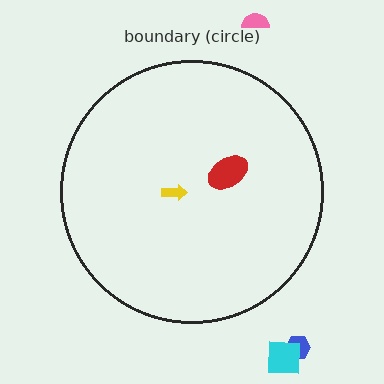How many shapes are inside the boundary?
2 inside, 3 outside.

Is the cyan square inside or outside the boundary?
Outside.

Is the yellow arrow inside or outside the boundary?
Inside.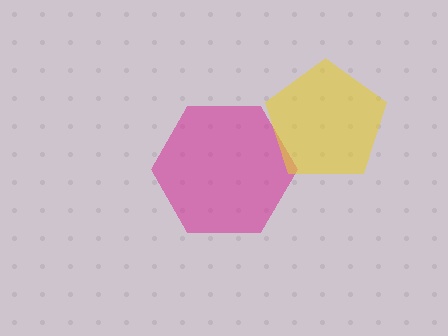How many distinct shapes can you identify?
There are 2 distinct shapes: a magenta hexagon, a yellow pentagon.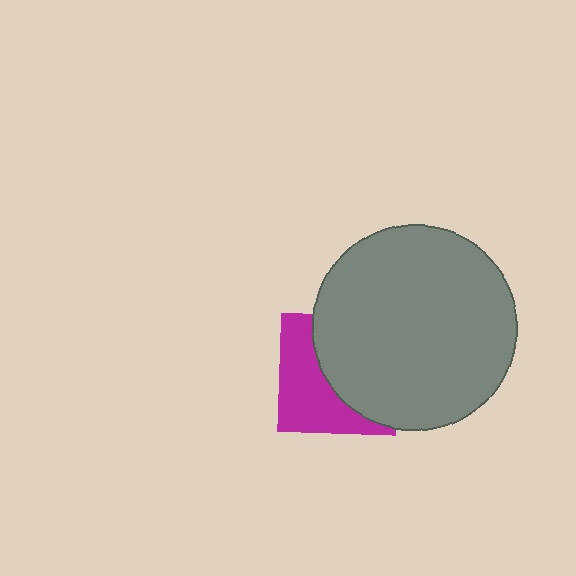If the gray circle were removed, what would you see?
You would see the complete magenta square.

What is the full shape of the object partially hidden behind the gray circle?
The partially hidden object is a magenta square.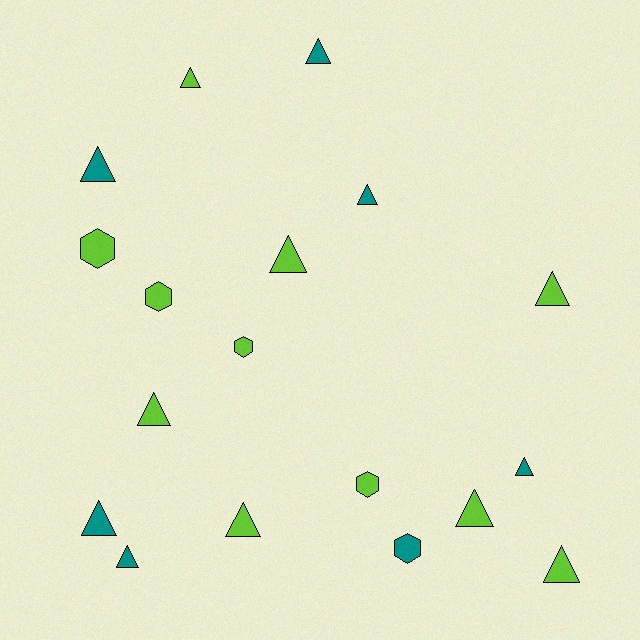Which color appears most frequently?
Lime, with 11 objects.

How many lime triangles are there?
There are 7 lime triangles.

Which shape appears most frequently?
Triangle, with 13 objects.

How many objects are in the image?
There are 18 objects.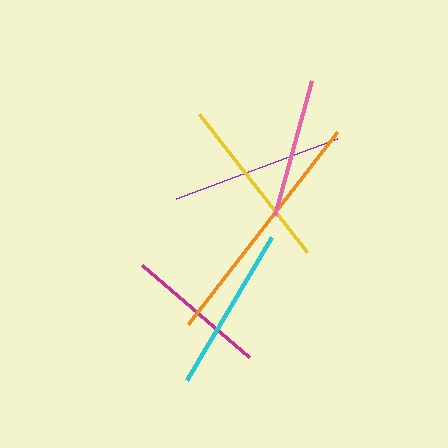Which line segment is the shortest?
The pink line is the shortest at approximately 140 pixels.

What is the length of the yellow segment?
The yellow segment is approximately 176 pixels long.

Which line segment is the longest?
The orange line is the longest at approximately 243 pixels.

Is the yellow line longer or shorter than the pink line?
The yellow line is longer than the pink line.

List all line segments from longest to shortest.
From longest to shortest: orange, yellow, purple, cyan, magenta, pink.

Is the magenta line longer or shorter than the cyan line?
The cyan line is longer than the magenta line.